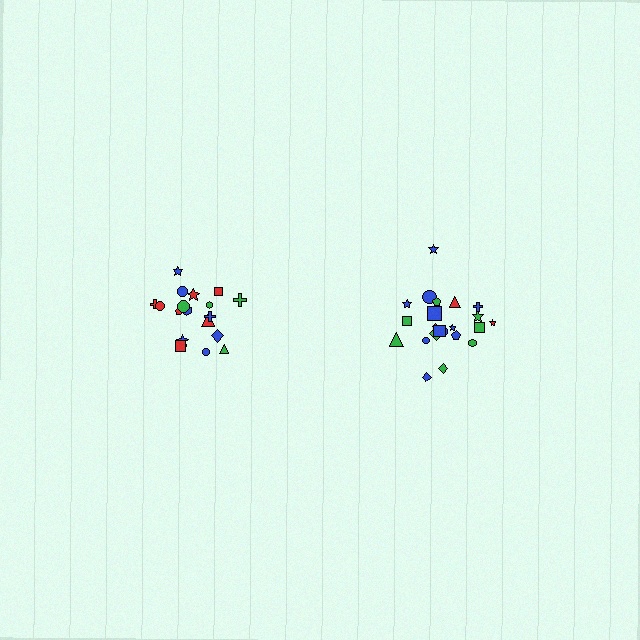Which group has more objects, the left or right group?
The right group.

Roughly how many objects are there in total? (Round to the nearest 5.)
Roughly 40 objects in total.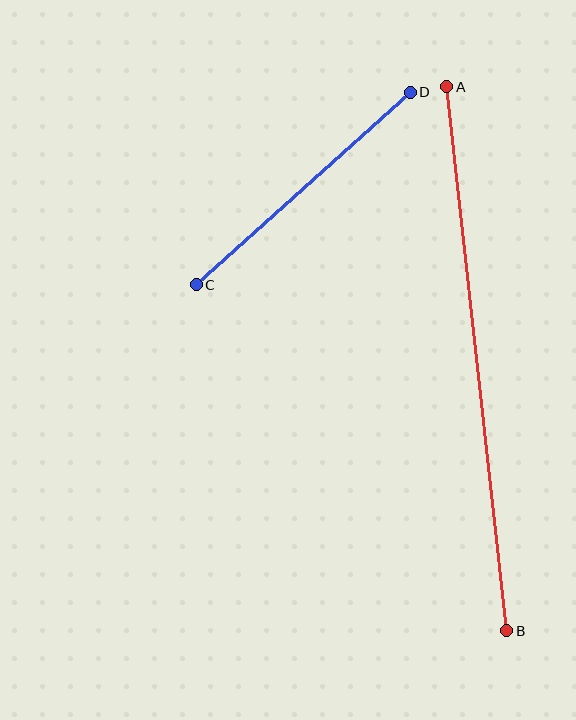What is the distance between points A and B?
The distance is approximately 547 pixels.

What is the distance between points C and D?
The distance is approximately 288 pixels.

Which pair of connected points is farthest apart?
Points A and B are farthest apart.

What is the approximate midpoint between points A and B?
The midpoint is at approximately (477, 359) pixels.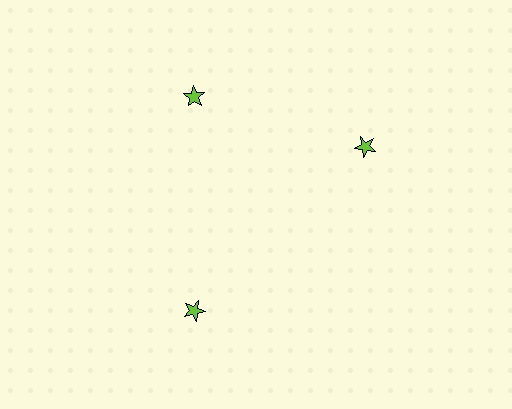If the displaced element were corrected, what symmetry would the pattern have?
It would have 3-fold rotational symmetry — the pattern would map onto itself every 120 degrees.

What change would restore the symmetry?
The symmetry would be restored by rotating it back into even spacing with its neighbors so that all 3 stars sit at equal angles and equal distance from the center.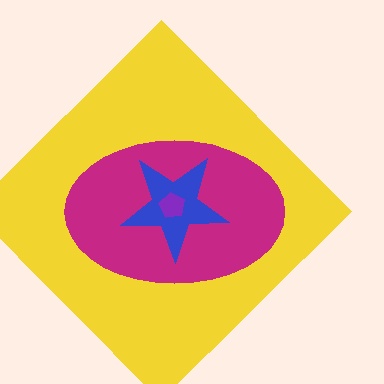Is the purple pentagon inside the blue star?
Yes.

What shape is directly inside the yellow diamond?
The magenta ellipse.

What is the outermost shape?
The yellow diamond.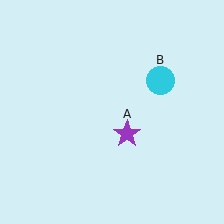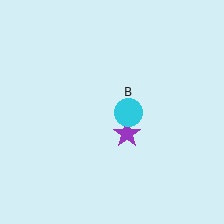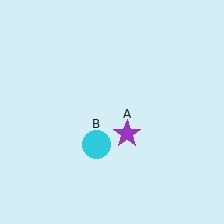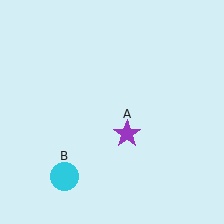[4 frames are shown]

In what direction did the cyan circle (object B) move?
The cyan circle (object B) moved down and to the left.